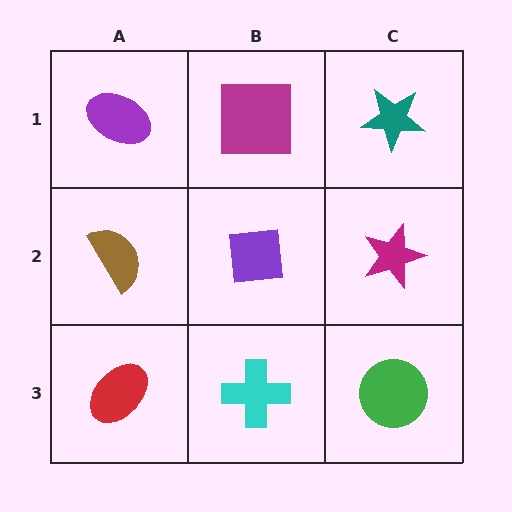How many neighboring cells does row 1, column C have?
2.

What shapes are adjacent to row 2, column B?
A magenta square (row 1, column B), a cyan cross (row 3, column B), a brown semicircle (row 2, column A), a magenta star (row 2, column C).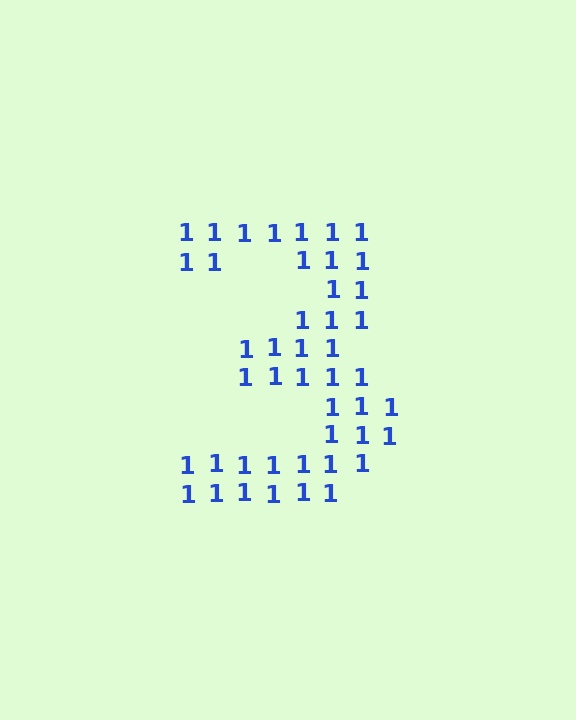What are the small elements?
The small elements are digit 1's.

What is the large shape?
The large shape is the digit 3.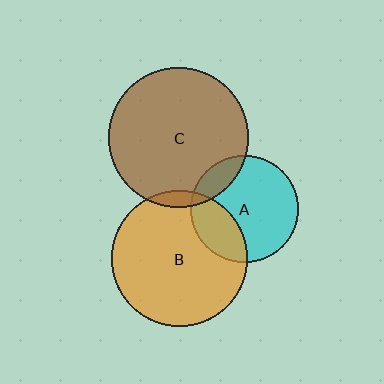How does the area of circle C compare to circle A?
Approximately 1.7 times.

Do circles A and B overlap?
Yes.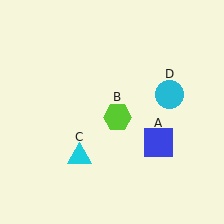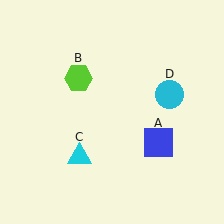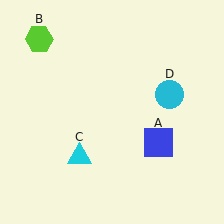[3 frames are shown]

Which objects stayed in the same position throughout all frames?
Blue square (object A) and cyan triangle (object C) and cyan circle (object D) remained stationary.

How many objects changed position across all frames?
1 object changed position: lime hexagon (object B).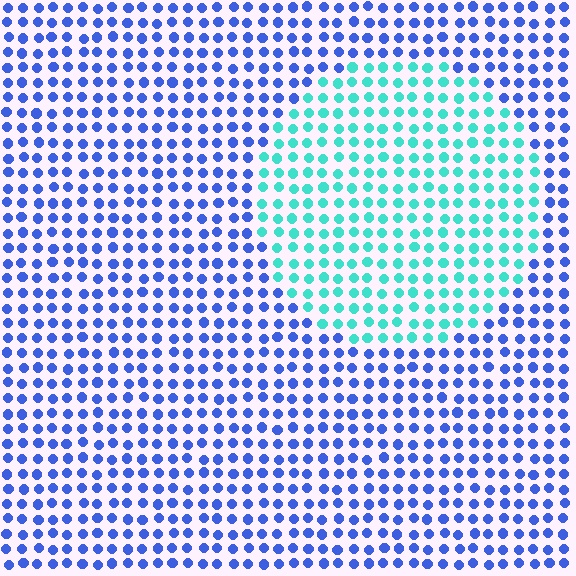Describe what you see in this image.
The image is filled with small blue elements in a uniform arrangement. A circle-shaped region is visible where the elements are tinted to a slightly different hue, forming a subtle color boundary.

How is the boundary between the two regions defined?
The boundary is defined purely by a slight shift in hue (about 57 degrees). Spacing, size, and orientation are identical on both sides.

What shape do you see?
I see a circle.